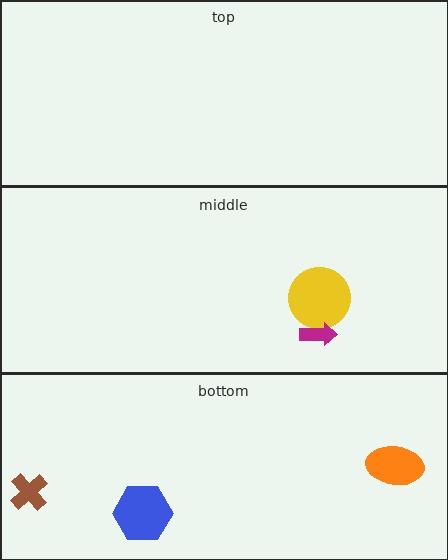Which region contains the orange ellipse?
The bottom region.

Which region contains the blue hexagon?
The bottom region.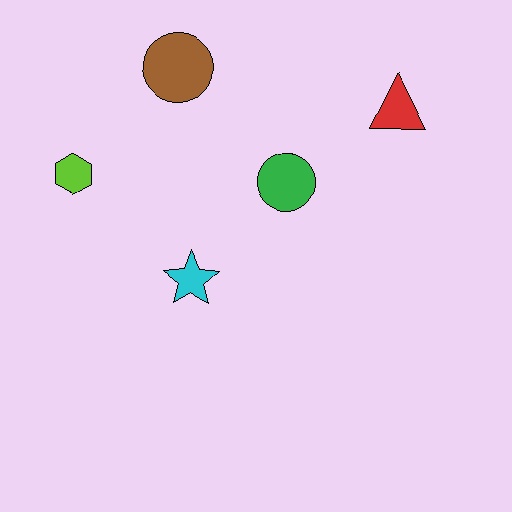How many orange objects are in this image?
There are no orange objects.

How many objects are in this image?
There are 5 objects.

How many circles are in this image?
There are 2 circles.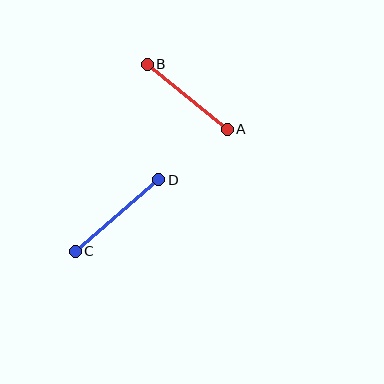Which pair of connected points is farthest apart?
Points C and D are farthest apart.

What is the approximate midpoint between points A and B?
The midpoint is at approximately (187, 97) pixels.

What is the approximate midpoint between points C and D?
The midpoint is at approximately (117, 215) pixels.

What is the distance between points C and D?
The distance is approximately 110 pixels.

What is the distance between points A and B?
The distance is approximately 103 pixels.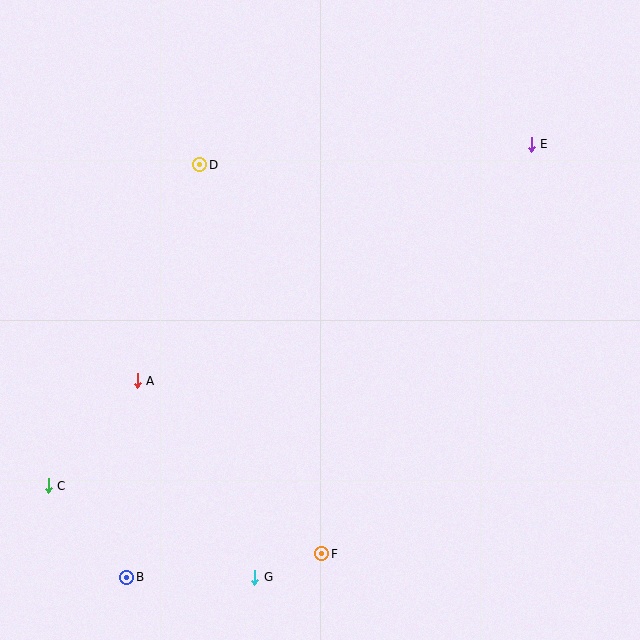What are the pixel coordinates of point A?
Point A is at (137, 381).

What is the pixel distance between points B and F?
The distance between B and F is 196 pixels.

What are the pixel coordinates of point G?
Point G is at (255, 577).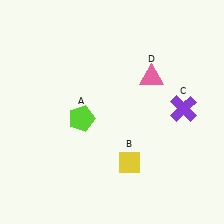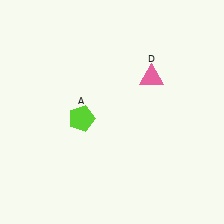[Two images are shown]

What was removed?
The purple cross (C), the yellow diamond (B) were removed in Image 2.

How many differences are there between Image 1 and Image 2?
There are 2 differences between the two images.